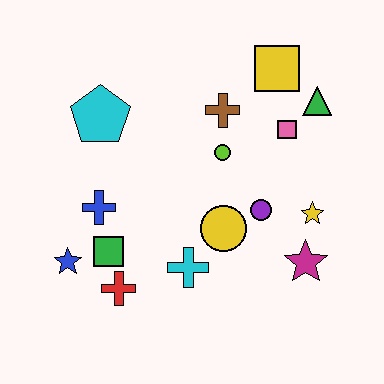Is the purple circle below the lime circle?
Yes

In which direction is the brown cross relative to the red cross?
The brown cross is above the red cross.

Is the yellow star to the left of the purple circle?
No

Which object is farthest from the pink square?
The blue star is farthest from the pink square.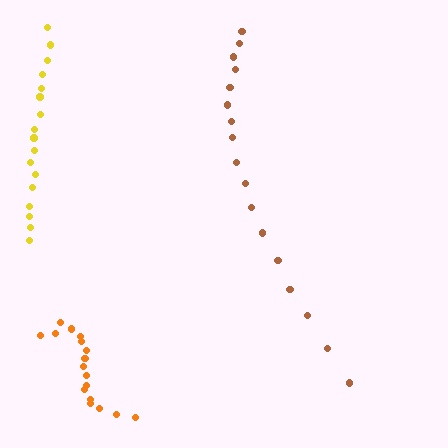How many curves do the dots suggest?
There are 3 distinct paths.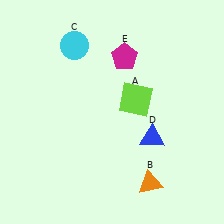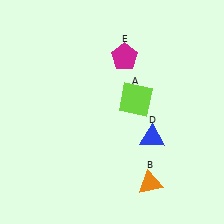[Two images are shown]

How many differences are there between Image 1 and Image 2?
There is 1 difference between the two images.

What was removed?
The cyan circle (C) was removed in Image 2.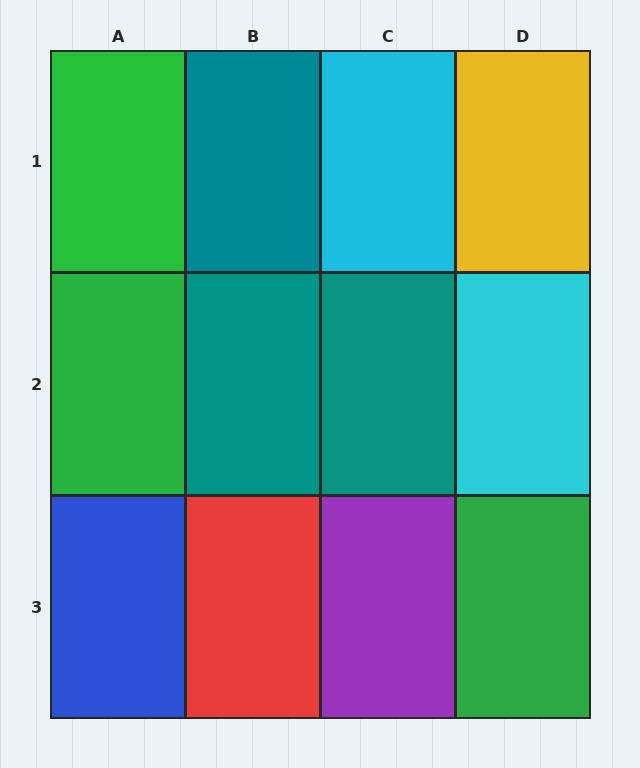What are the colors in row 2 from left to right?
Green, teal, teal, cyan.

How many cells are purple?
1 cell is purple.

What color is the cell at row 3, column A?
Blue.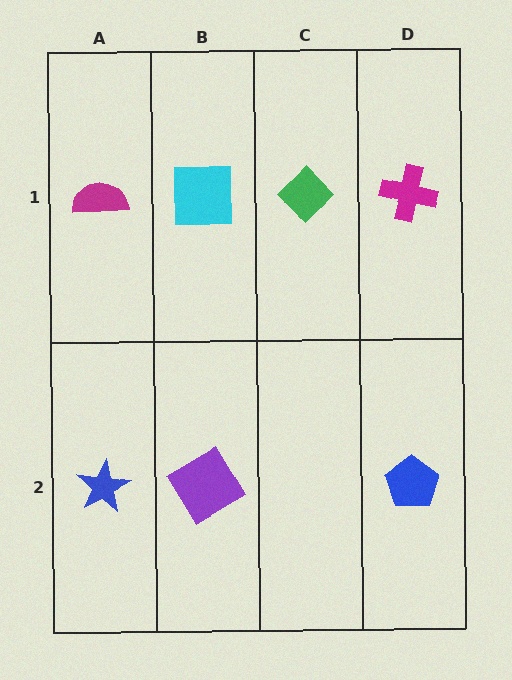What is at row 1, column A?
A magenta semicircle.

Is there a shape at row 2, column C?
No, that cell is empty.